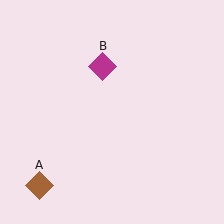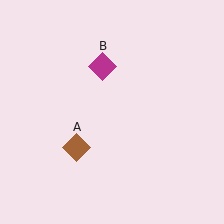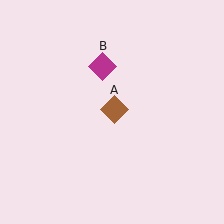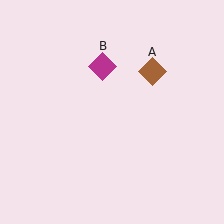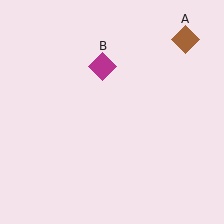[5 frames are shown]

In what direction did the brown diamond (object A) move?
The brown diamond (object A) moved up and to the right.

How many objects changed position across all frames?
1 object changed position: brown diamond (object A).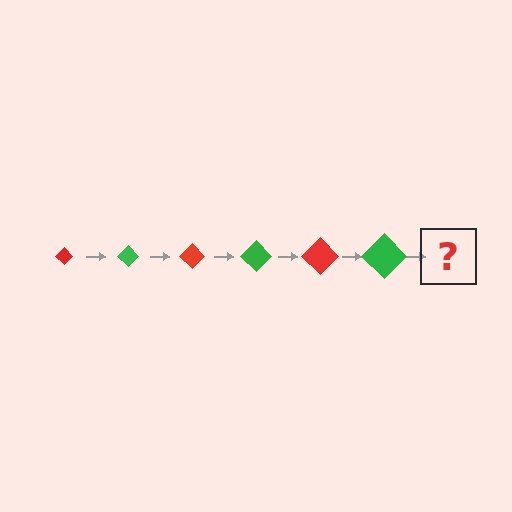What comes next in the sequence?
The next element should be a red diamond, larger than the previous one.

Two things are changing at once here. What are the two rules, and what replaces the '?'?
The two rules are that the diamond grows larger each step and the color cycles through red and green. The '?' should be a red diamond, larger than the previous one.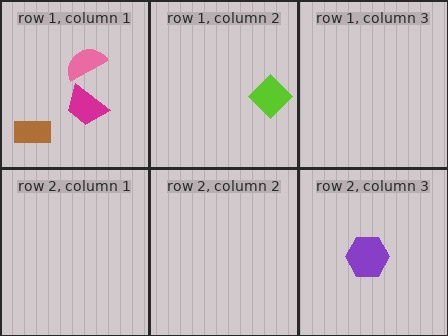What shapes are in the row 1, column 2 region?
The lime diamond.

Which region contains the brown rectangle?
The row 1, column 1 region.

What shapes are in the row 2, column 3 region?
The purple hexagon.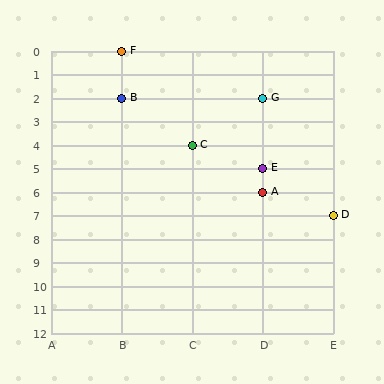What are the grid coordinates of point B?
Point B is at grid coordinates (B, 2).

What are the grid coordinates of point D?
Point D is at grid coordinates (E, 7).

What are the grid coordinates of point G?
Point G is at grid coordinates (D, 2).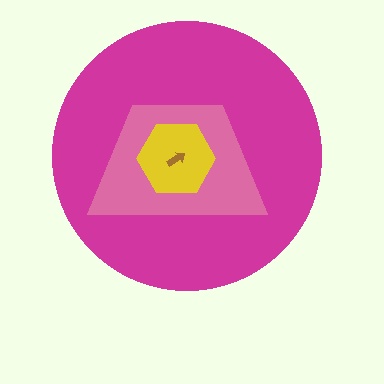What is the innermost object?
The brown arrow.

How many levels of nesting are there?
4.